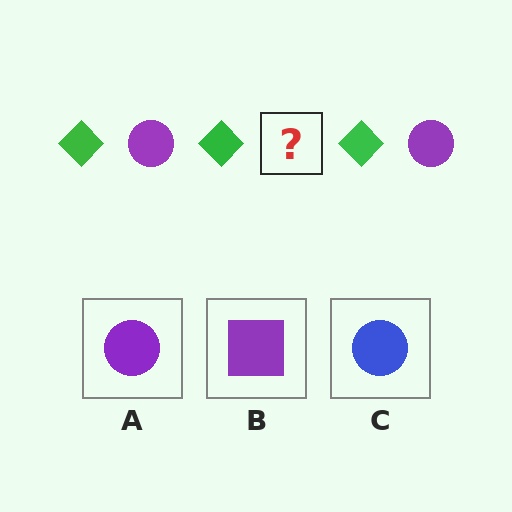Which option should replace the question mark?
Option A.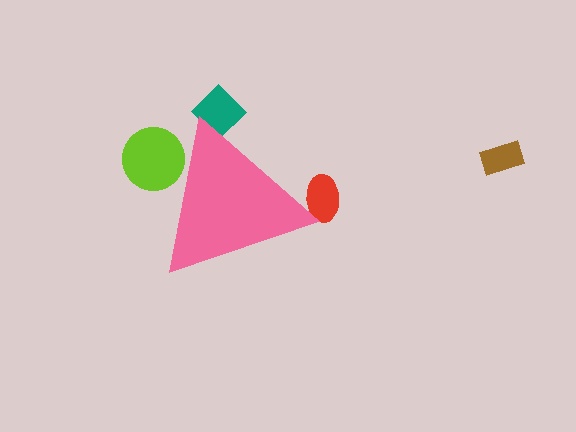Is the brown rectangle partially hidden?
No, the brown rectangle is fully visible.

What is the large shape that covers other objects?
A pink triangle.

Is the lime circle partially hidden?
Yes, the lime circle is partially hidden behind the pink triangle.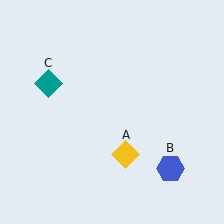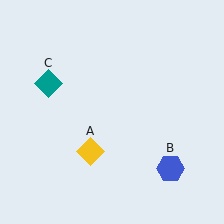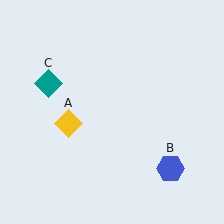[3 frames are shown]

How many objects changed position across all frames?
1 object changed position: yellow diamond (object A).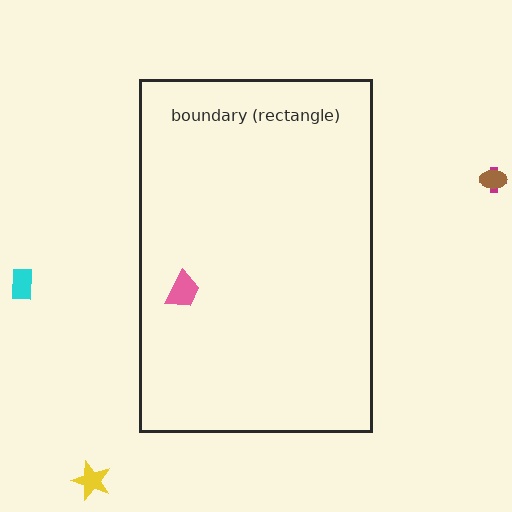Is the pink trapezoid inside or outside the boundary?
Inside.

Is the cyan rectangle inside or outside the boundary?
Outside.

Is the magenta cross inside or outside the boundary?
Outside.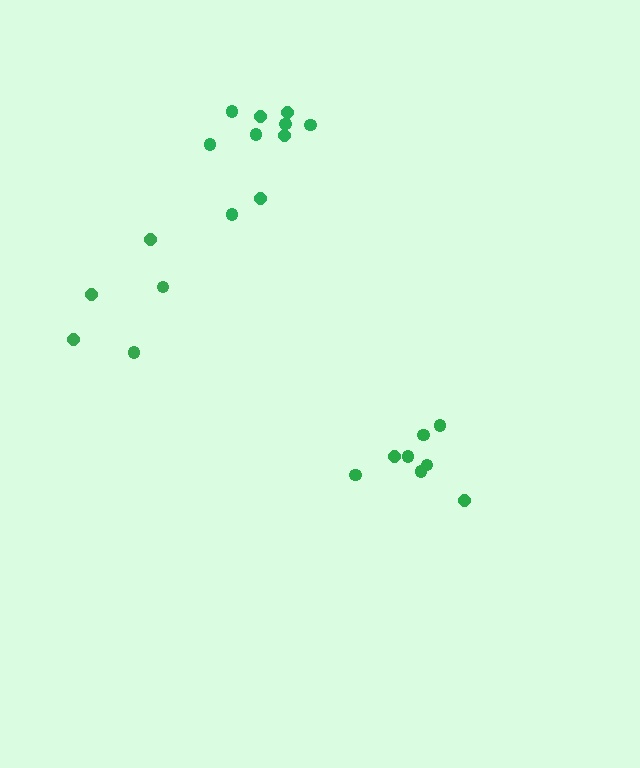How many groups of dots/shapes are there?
There are 3 groups.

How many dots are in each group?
Group 1: 10 dots, Group 2: 8 dots, Group 3: 5 dots (23 total).